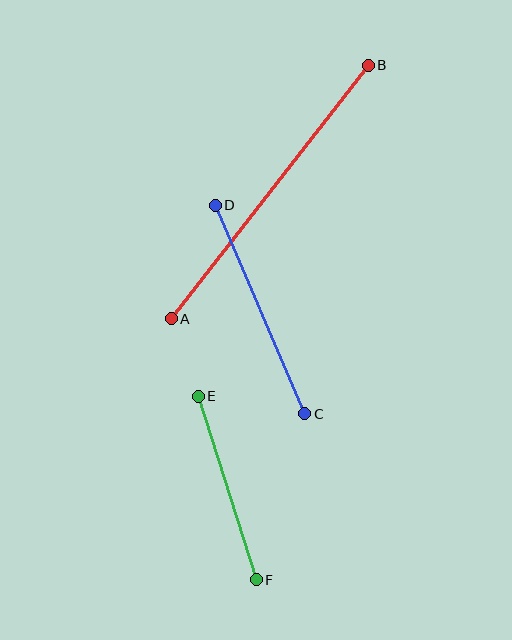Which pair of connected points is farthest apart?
Points A and B are farthest apart.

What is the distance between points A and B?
The distance is approximately 321 pixels.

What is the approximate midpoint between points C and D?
The midpoint is at approximately (260, 310) pixels.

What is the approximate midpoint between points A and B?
The midpoint is at approximately (270, 192) pixels.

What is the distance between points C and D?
The distance is approximately 227 pixels.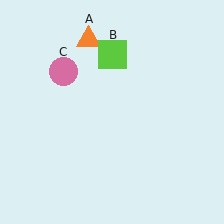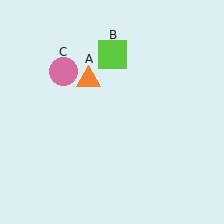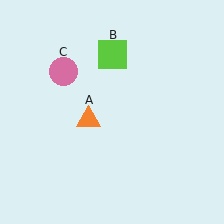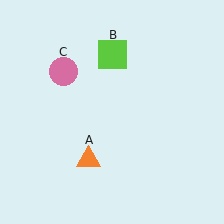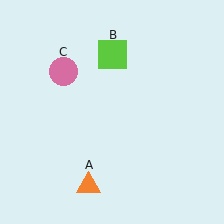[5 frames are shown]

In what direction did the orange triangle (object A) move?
The orange triangle (object A) moved down.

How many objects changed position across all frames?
1 object changed position: orange triangle (object A).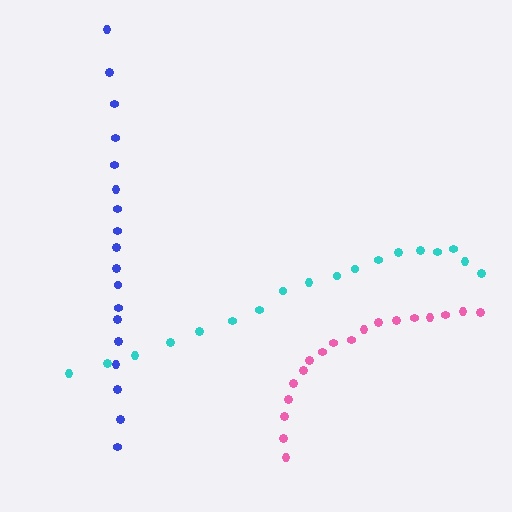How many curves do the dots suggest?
There are 3 distinct paths.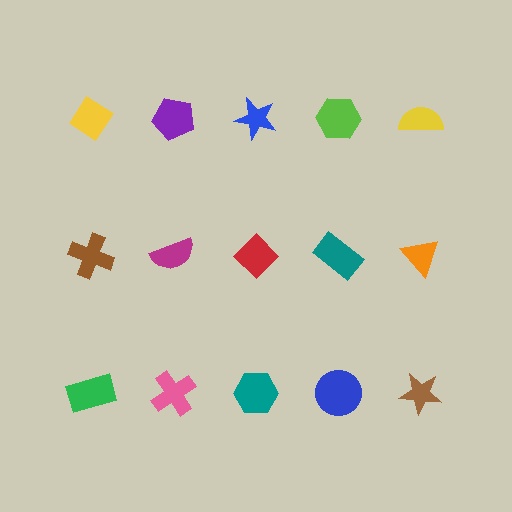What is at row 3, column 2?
A pink cross.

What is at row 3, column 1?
A green rectangle.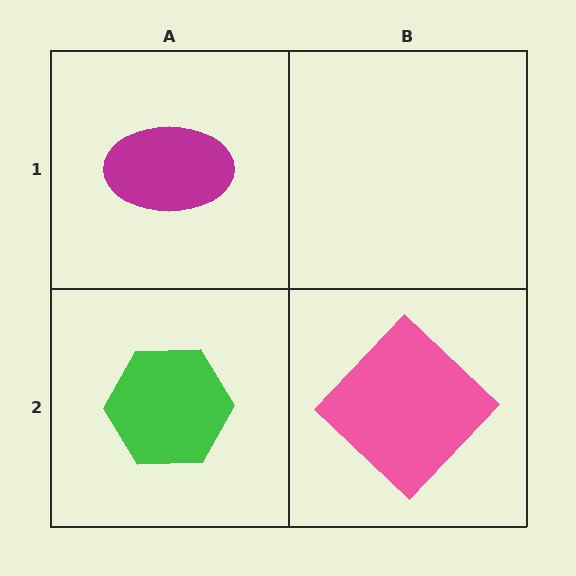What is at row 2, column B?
A pink diamond.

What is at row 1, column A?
A magenta ellipse.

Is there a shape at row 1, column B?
No, that cell is empty.